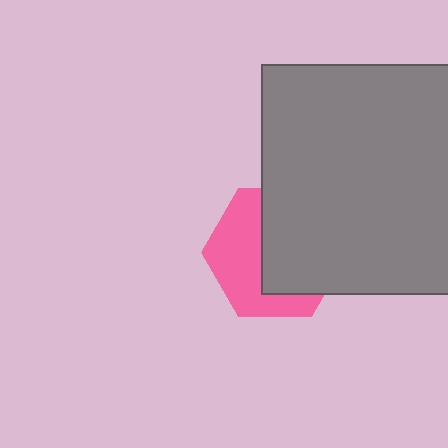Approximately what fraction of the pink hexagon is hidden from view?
Roughly 54% of the pink hexagon is hidden behind the gray square.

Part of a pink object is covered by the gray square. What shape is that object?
It is a hexagon.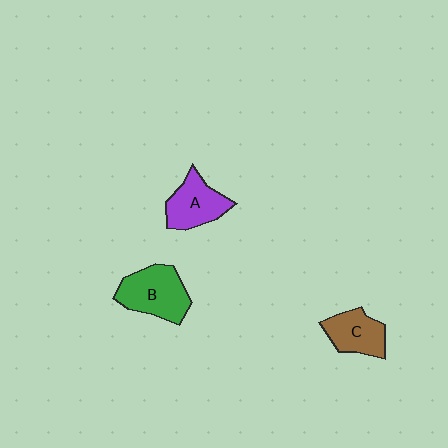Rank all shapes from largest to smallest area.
From largest to smallest: B (green), A (purple), C (brown).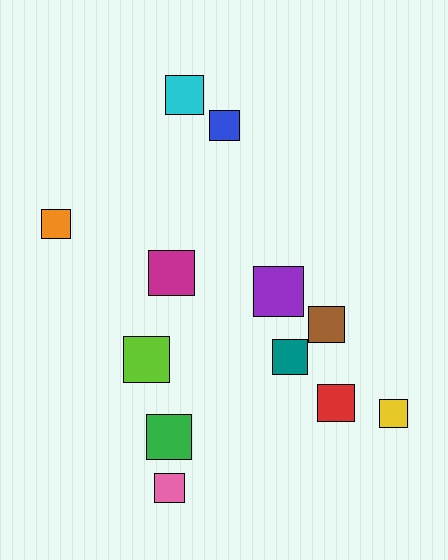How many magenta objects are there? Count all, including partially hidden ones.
There is 1 magenta object.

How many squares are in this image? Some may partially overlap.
There are 12 squares.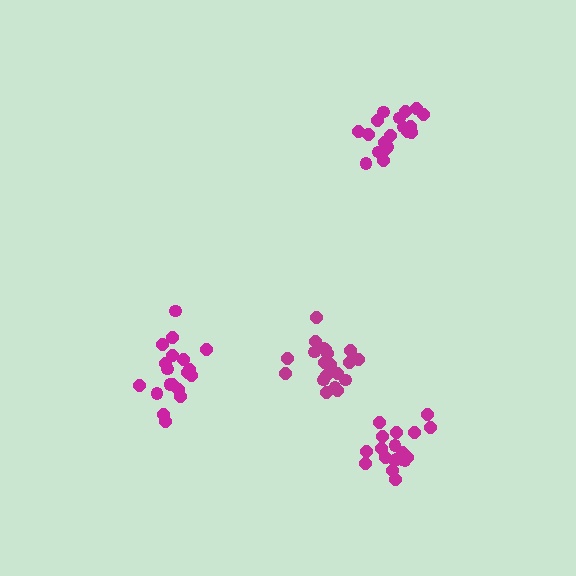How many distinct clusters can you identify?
There are 4 distinct clusters.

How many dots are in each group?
Group 1: 20 dots, Group 2: 19 dots, Group 3: 20 dots, Group 4: 19 dots (78 total).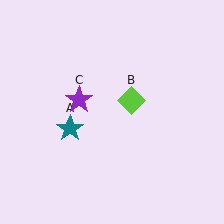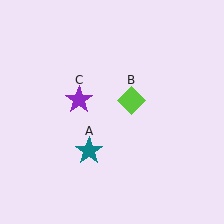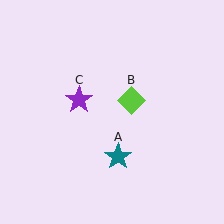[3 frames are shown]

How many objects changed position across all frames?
1 object changed position: teal star (object A).